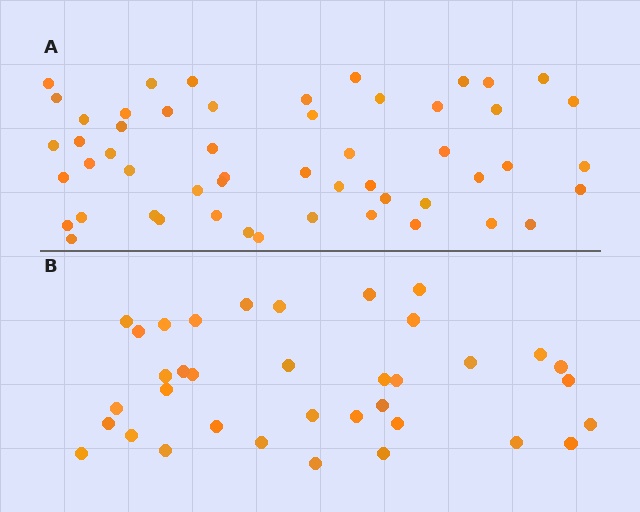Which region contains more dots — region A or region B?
Region A (the top region) has more dots.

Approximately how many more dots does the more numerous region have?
Region A has approximately 15 more dots than region B.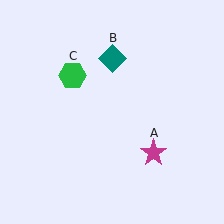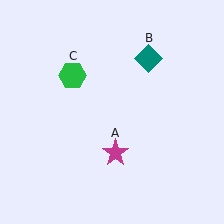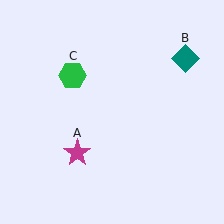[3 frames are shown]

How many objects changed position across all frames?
2 objects changed position: magenta star (object A), teal diamond (object B).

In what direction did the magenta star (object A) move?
The magenta star (object A) moved left.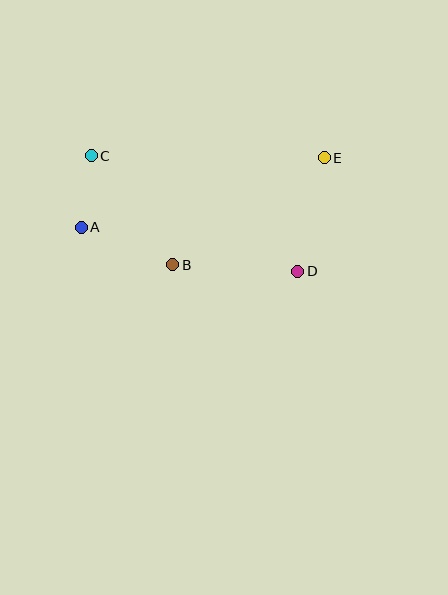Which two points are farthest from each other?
Points A and E are farthest from each other.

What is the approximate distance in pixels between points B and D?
The distance between B and D is approximately 125 pixels.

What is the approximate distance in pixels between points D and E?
The distance between D and E is approximately 117 pixels.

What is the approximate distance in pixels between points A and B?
The distance between A and B is approximately 99 pixels.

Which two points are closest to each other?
Points A and C are closest to each other.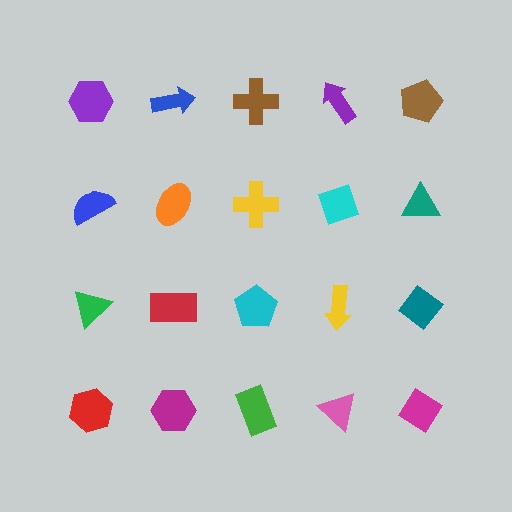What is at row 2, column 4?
A cyan diamond.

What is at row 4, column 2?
A magenta hexagon.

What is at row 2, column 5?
A teal triangle.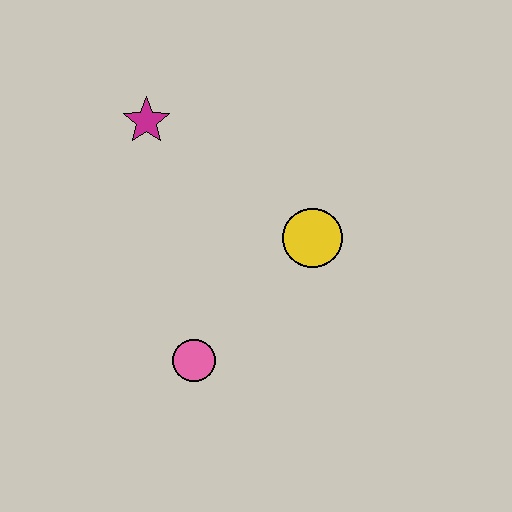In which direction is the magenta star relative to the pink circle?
The magenta star is above the pink circle.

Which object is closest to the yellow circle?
The pink circle is closest to the yellow circle.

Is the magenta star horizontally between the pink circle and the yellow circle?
No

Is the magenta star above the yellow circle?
Yes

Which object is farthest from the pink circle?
The magenta star is farthest from the pink circle.